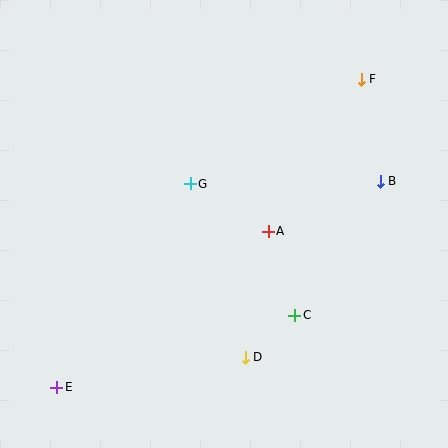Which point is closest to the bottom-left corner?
Point E is closest to the bottom-left corner.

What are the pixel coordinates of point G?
Point G is at (190, 184).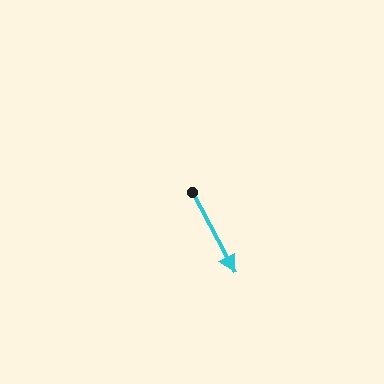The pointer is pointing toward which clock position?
Roughly 5 o'clock.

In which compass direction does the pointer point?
Southeast.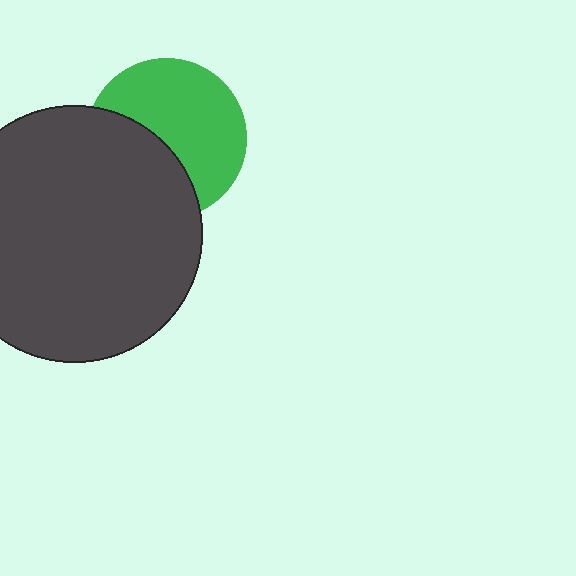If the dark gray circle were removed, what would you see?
You would see the complete green circle.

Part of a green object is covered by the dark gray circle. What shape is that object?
It is a circle.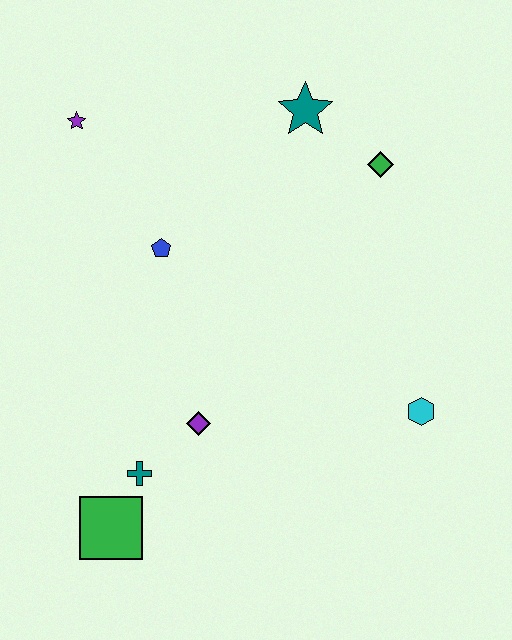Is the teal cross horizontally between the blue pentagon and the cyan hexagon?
No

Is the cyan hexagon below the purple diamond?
No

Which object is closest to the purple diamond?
The teal cross is closest to the purple diamond.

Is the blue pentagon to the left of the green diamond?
Yes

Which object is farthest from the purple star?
The cyan hexagon is farthest from the purple star.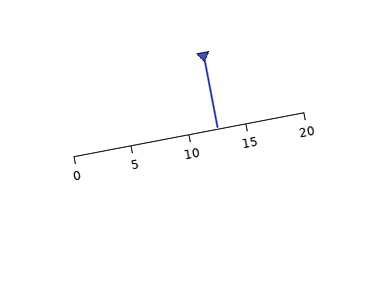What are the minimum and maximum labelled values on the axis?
The axis runs from 0 to 20.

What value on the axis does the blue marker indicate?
The marker indicates approximately 12.5.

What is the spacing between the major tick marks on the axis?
The major ticks are spaced 5 apart.